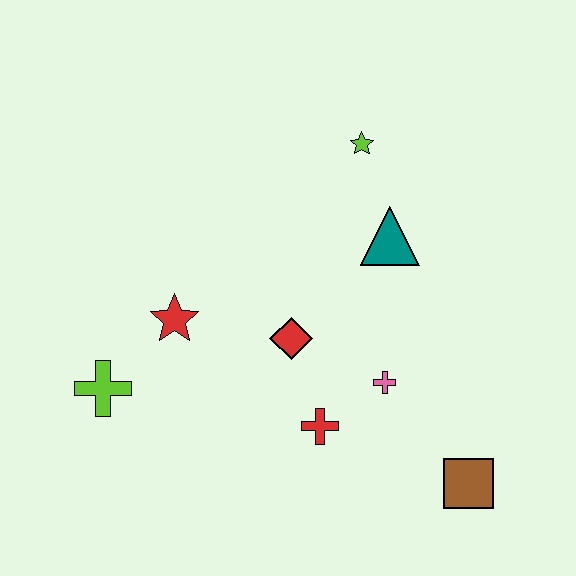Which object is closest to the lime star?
The teal triangle is closest to the lime star.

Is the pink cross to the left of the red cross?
No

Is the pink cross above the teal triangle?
No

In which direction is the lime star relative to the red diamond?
The lime star is above the red diamond.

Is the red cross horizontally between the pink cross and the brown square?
No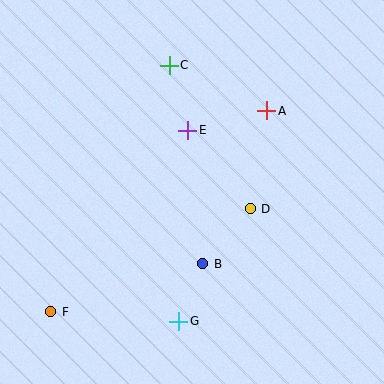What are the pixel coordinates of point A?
Point A is at (267, 111).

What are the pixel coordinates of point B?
Point B is at (203, 264).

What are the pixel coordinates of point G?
Point G is at (179, 321).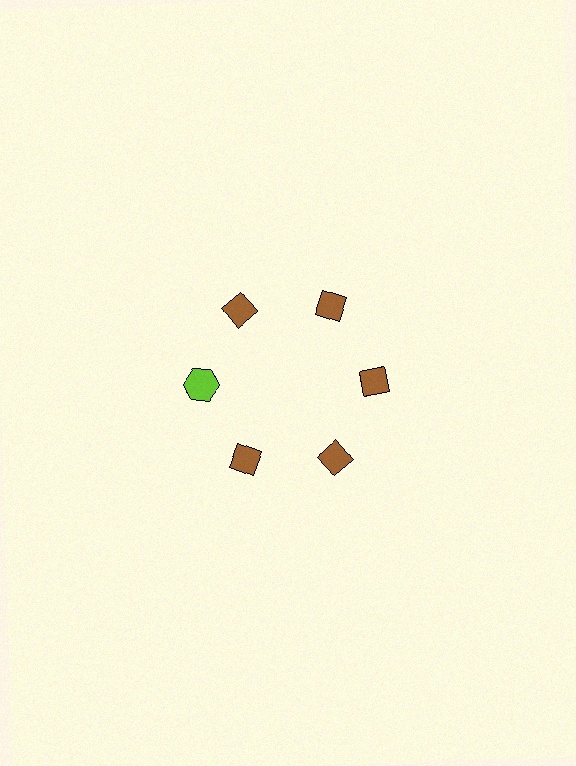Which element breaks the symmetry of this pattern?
The lime hexagon at roughly the 9 o'clock position breaks the symmetry. All other shapes are brown diamonds.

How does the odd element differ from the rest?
It differs in both color (lime instead of brown) and shape (hexagon instead of diamond).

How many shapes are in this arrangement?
There are 6 shapes arranged in a ring pattern.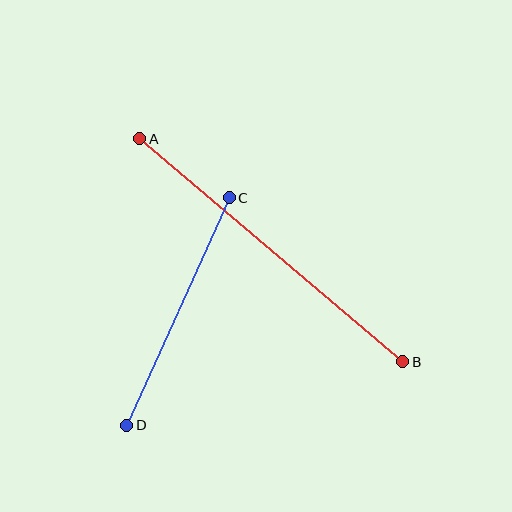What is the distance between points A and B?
The distance is approximately 345 pixels.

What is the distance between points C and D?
The distance is approximately 250 pixels.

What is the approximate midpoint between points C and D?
The midpoint is at approximately (178, 312) pixels.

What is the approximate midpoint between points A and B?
The midpoint is at approximately (271, 250) pixels.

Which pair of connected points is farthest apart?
Points A and B are farthest apart.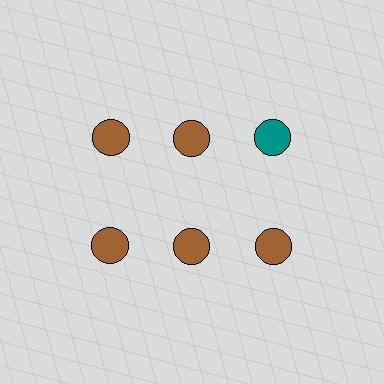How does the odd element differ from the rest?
It has a different color: teal instead of brown.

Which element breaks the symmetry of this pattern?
The teal circle in the top row, center column breaks the symmetry. All other shapes are brown circles.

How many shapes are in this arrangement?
There are 6 shapes arranged in a grid pattern.